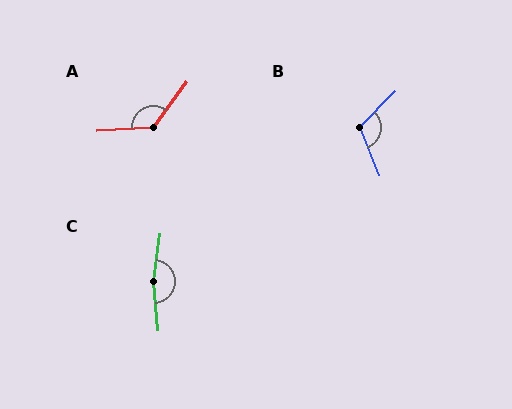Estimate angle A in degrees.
Approximately 130 degrees.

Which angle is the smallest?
B, at approximately 113 degrees.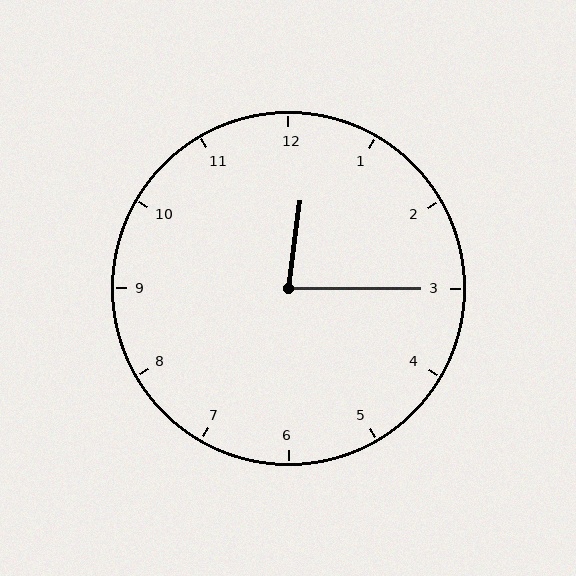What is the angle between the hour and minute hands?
Approximately 82 degrees.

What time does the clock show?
12:15.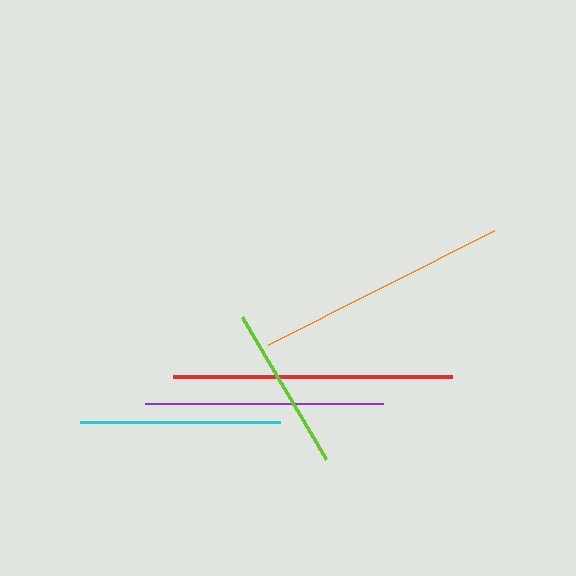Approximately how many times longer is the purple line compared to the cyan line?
The purple line is approximately 1.2 times the length of the cyan line.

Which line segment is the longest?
The red line is the longest at approximately 279 pixels.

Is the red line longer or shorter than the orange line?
The red line is longer than the orange line.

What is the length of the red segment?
The red segment is approximately 279 pixels long.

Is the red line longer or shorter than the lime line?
The red line is longer than the lime line.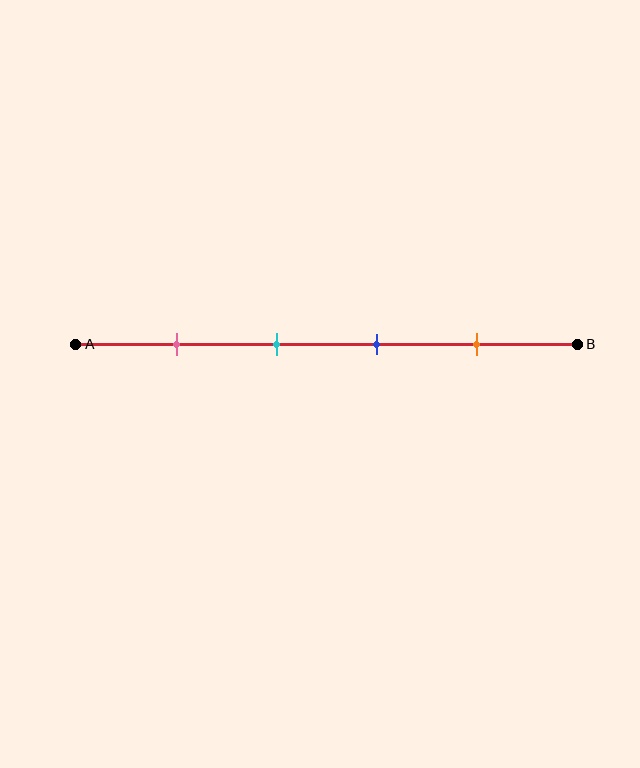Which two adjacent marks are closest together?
The cyan and blue marks are the closest adjacent pair.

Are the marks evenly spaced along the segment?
Yes, the marks are approximately evenly spaced.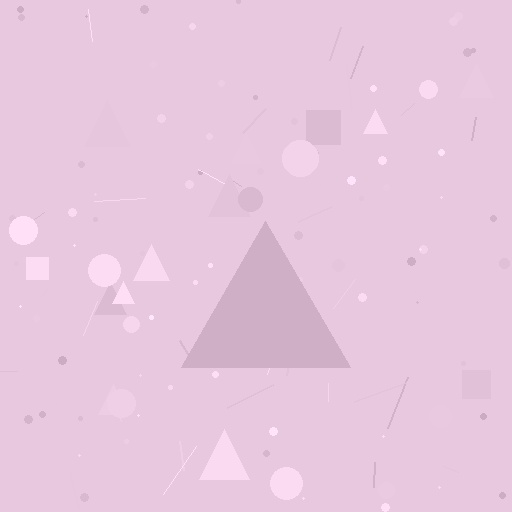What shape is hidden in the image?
A triangle is hidden in the image.